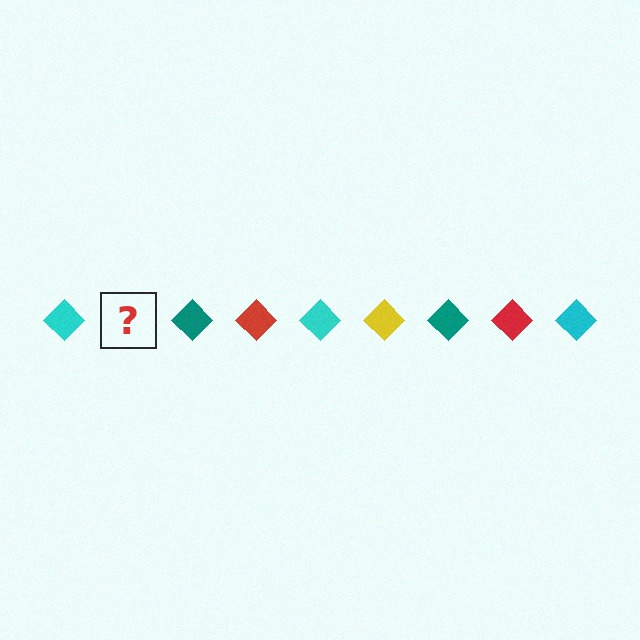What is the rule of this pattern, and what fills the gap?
The rule is that the pattern cycles through cyan, yellow, teal, red diamonds. The gap should be filled with a yellow diamond.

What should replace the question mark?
The question mark should be replaced with a yellow diamond.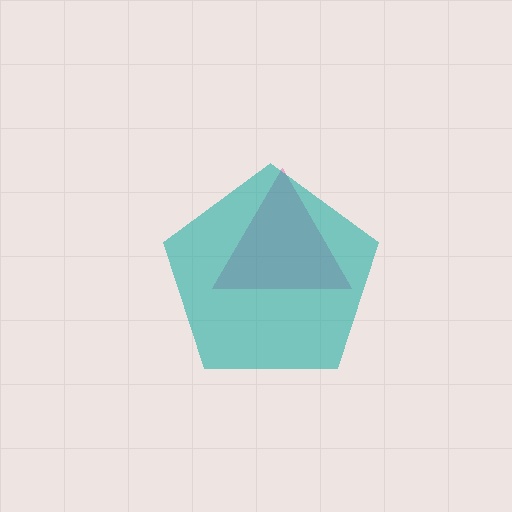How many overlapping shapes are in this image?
There are 2 overlapping shapes in the image.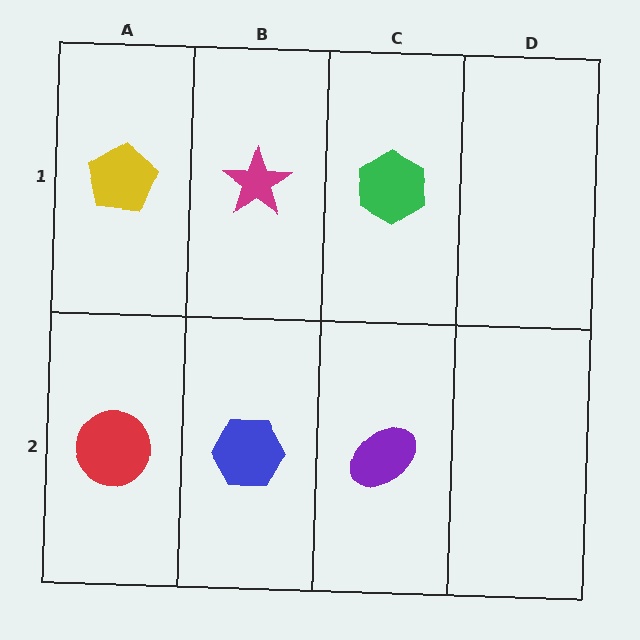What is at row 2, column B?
A blue hexagon.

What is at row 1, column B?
A magenta star.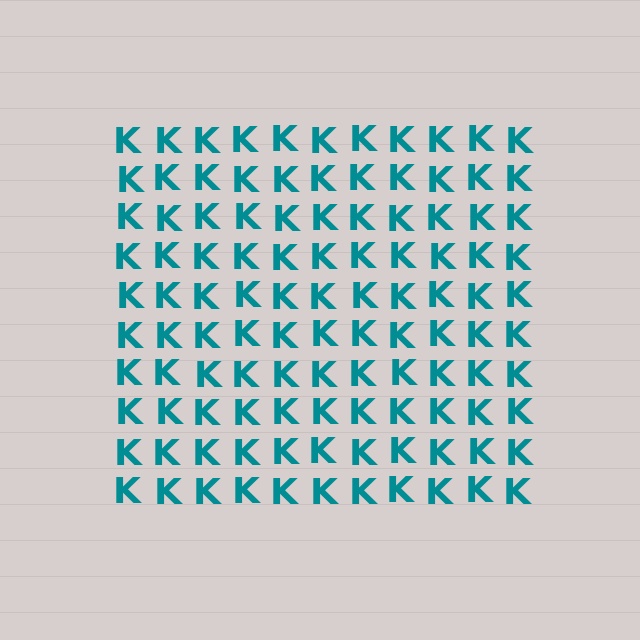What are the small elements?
The small elements are letter K's.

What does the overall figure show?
The overall figure shows a square.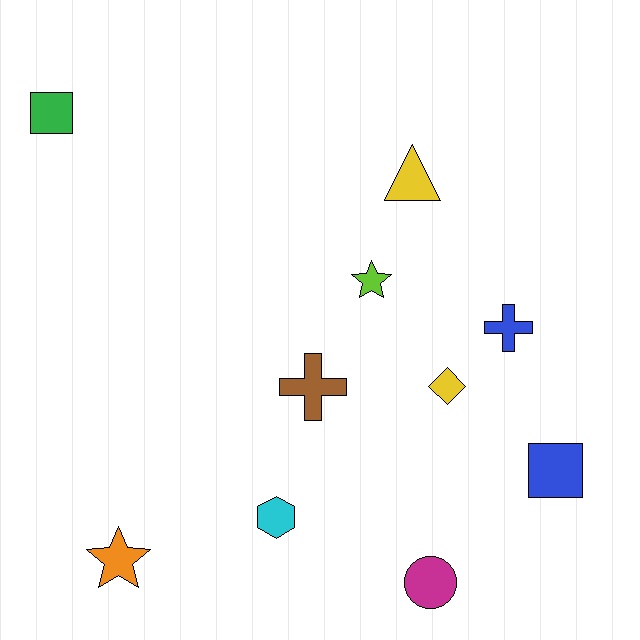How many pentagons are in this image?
There are no pentagons.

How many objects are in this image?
There are 10 objects.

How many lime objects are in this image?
There is 1 lime object.